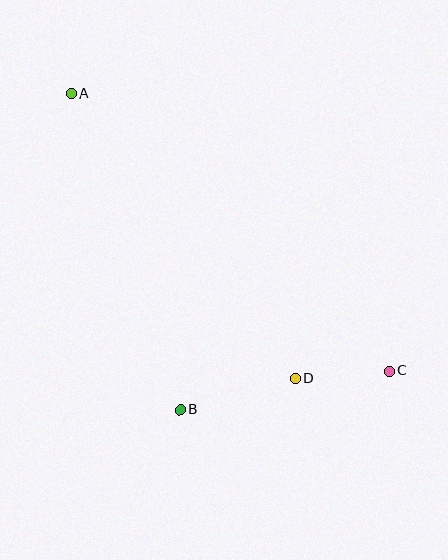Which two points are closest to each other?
Points C and D are closest to each other.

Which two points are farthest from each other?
Points A and C are farthest from each other.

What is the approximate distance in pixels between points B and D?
The distance between B and D is approximately 120 pixels.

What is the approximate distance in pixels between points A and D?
The distance between A and D is approximately 363 pixels.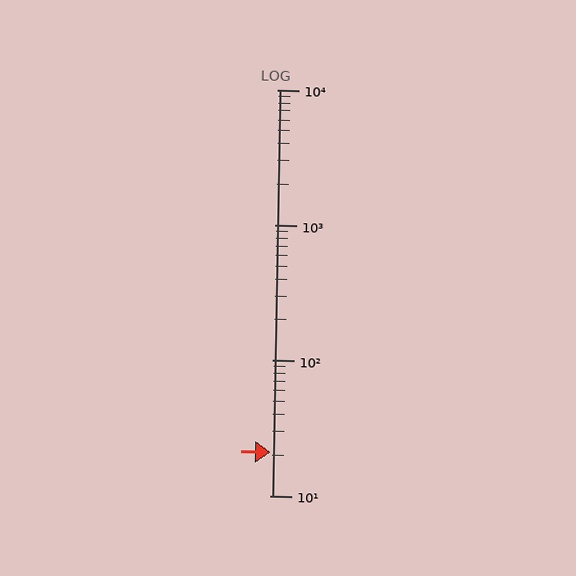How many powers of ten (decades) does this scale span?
The scale spans 3 decades, from 10 to 10000.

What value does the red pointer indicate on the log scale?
The pointer indicates approximately 21.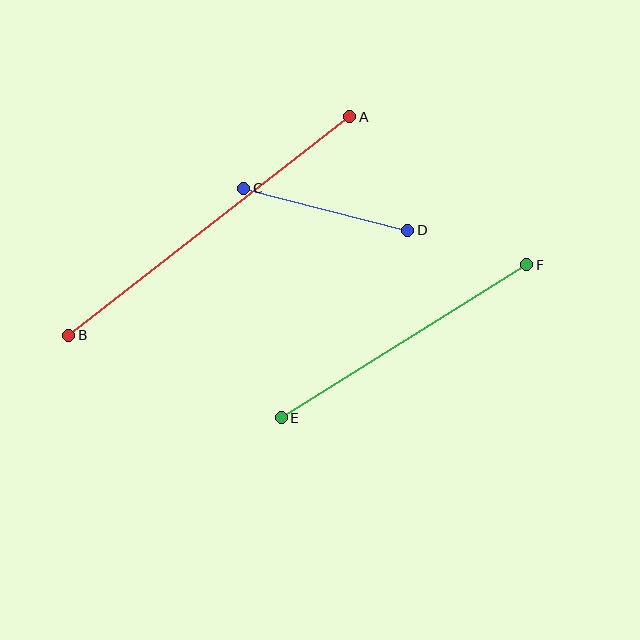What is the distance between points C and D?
The distance is approximately 169 pixels.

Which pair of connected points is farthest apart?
Points A and B are farthest apart.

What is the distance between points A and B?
The distance is approximately 356 pixels.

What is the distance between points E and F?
The distance is approximately 289 pixels.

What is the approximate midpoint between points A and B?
The midpoint is at approximately (209, 226) pixels.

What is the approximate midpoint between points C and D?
The midpoint is at approximately (326, 209) pixels.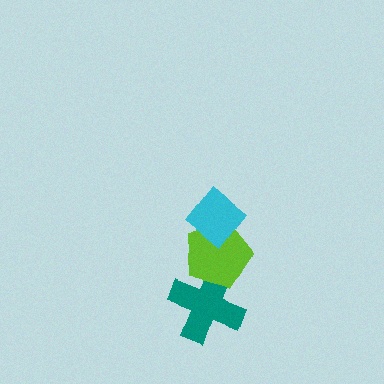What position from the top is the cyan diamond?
The cyan diamond is 1st from the top.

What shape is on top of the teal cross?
The lime pentagon is on top of the teal cross.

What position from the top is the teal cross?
The teal cross is 3rd from the top.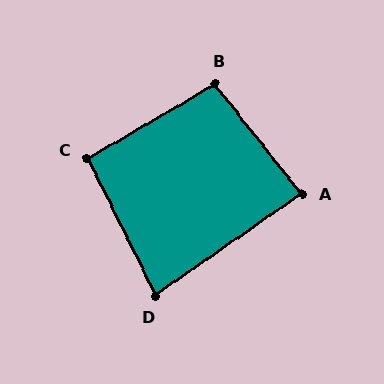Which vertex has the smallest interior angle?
D, at approximately 82 degrees.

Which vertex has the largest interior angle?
B, at approximately 98 degrees.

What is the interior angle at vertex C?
Approximately 94 degrees (approximately right).